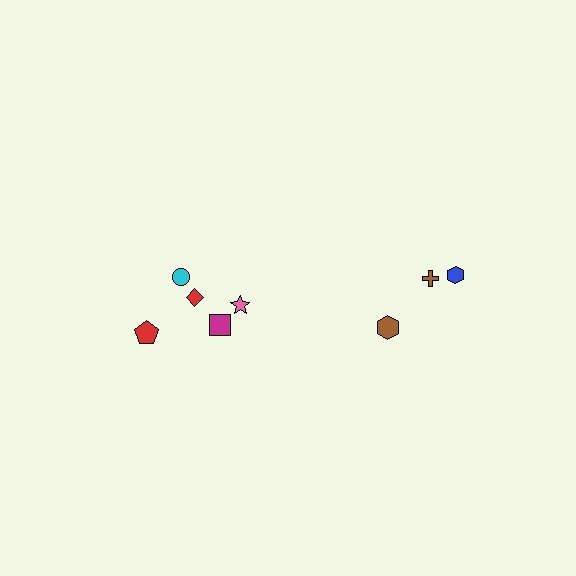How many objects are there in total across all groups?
There are 8 objects.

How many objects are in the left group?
There are 5 objects.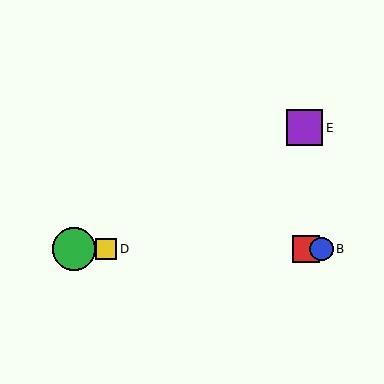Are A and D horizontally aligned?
Yes, both are at y≈249.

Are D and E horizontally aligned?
No, D is at y≈249 and E is at y≈128.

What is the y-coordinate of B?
Object B is at y≈249.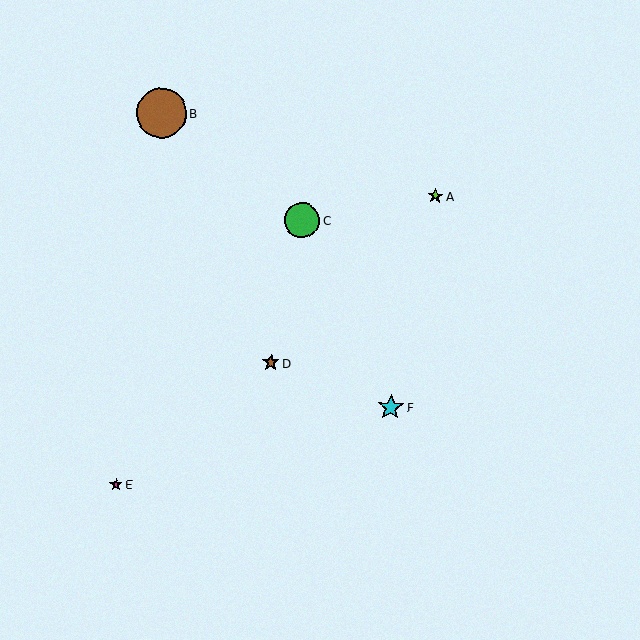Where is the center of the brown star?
The center of the brown star is at (271, 363).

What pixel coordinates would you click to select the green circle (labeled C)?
Click at (302, 220) to select the green circle C.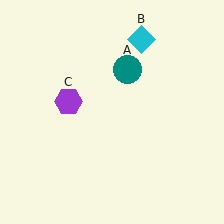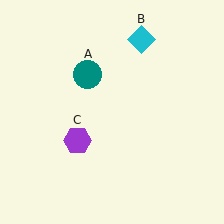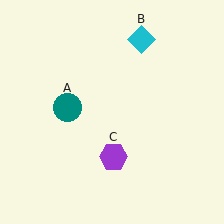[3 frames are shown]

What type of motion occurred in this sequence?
The teal circle (object A), purple hexagon (object C) rotated counterclockwise around the center of the scene.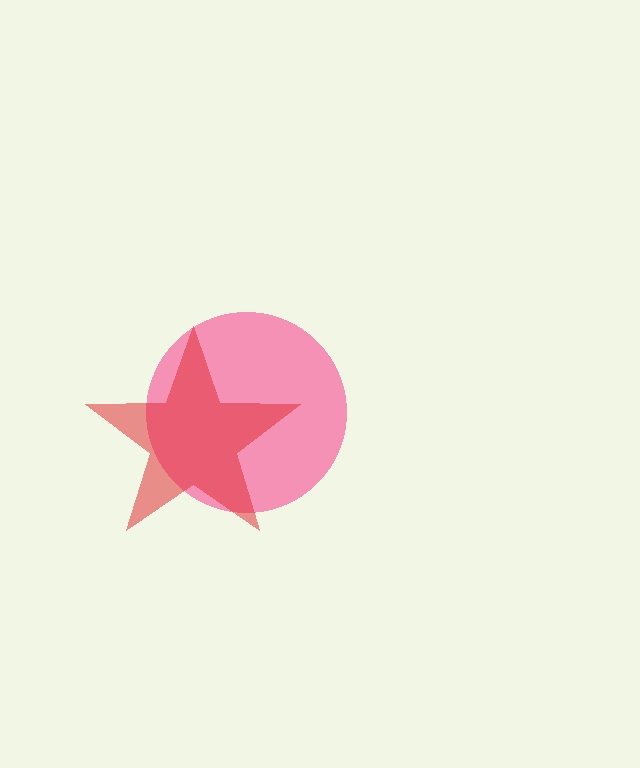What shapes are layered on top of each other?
The layered shapes are: a pink circle, a red star.